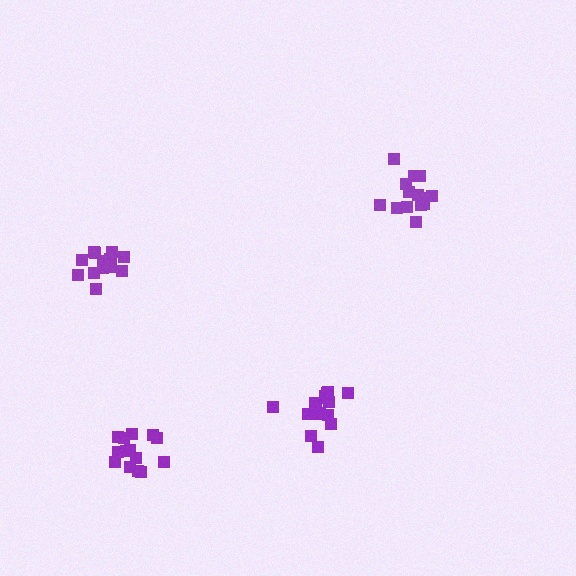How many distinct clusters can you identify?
There are 4 distinct clusters.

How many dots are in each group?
Group 1: 14 dots, Group 2: 14 dots, Group 3: 16 dots, Group 4: 14 dots (58 total).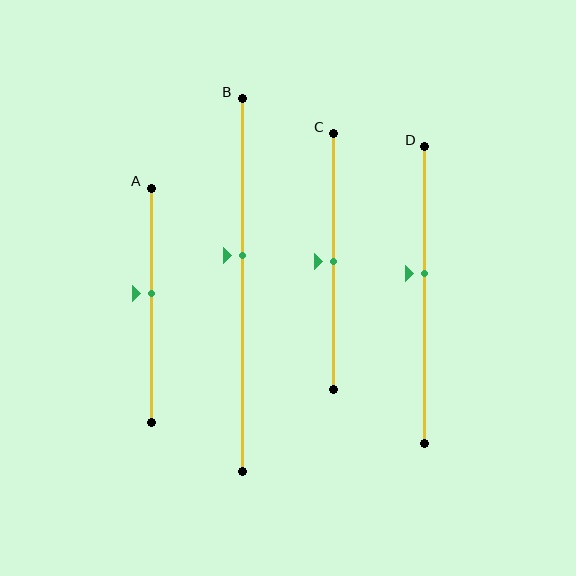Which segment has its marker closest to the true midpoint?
Segment C has its marker closest to the true midpoint.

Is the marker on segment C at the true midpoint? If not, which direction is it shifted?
Yes, the marker on segment C is at the true midpoint.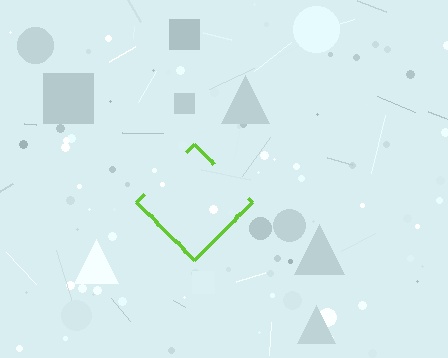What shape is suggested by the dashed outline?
The dashed outline suggests a diamond.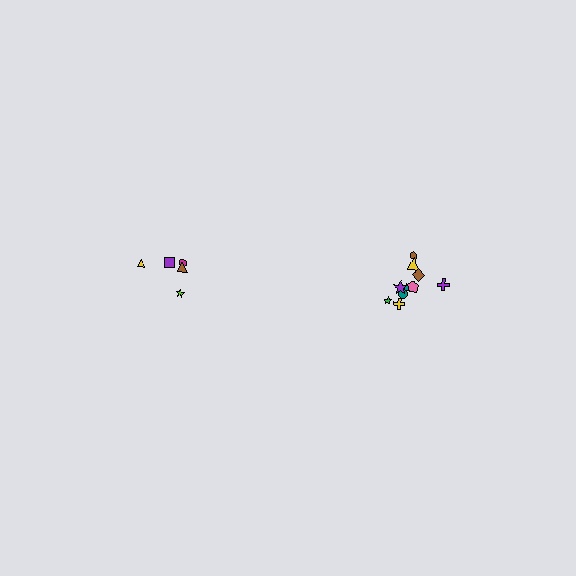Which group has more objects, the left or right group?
The right group.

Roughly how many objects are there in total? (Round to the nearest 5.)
Roughly 15 objects in total.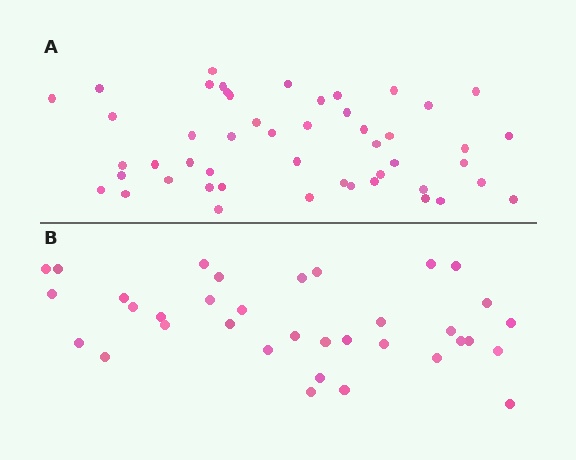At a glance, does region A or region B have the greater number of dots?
Region A (the top region) has more dots.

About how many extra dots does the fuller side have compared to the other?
Region A has approximately 15 more dots than region B.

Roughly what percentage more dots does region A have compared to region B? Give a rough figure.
About 40% more.